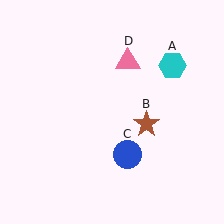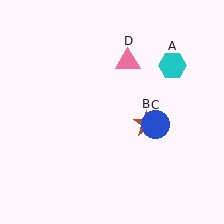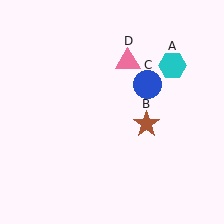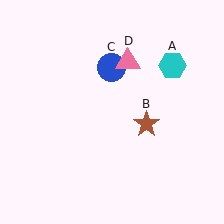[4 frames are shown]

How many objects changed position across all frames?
1 object changed position: blue circle (object C).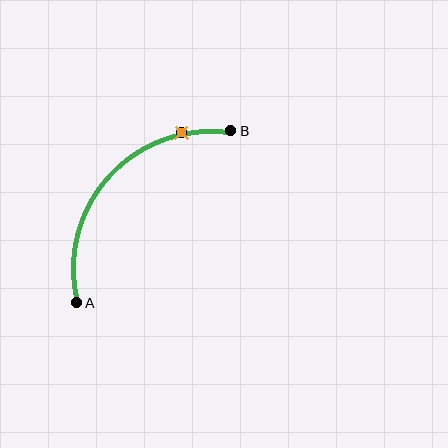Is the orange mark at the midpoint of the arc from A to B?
No. The orange mark lies on the arc but is closer to endpoint B. The arc midpoint would be at the point on the curve equidistant along the arc from both A and B.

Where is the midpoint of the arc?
The arc midpoint is the point on the curve farthest from the straight line joining A and B. It sits above and to the left of that line.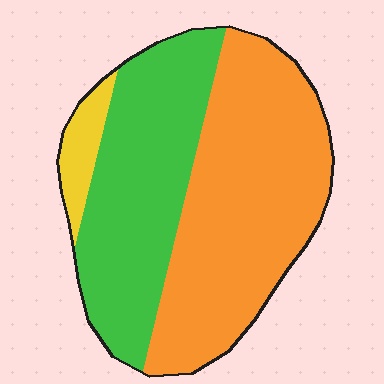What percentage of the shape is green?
Green covers about 40% of the shape.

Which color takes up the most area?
Orange, at roughly 55%.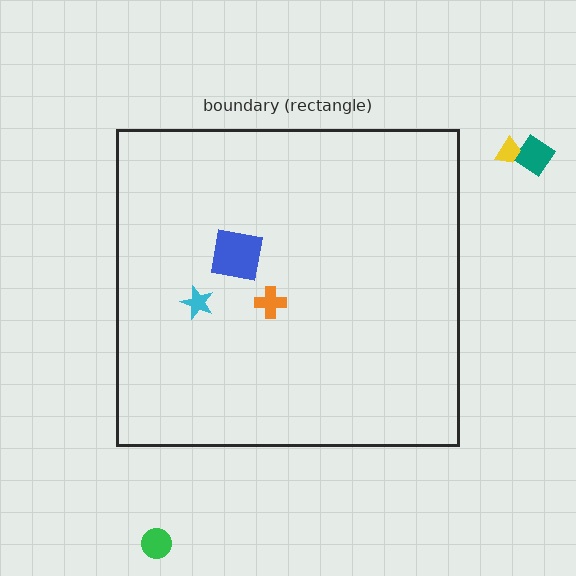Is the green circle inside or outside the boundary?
Outside.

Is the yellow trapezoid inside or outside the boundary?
Outside.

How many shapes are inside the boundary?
3 inside, 3 outside.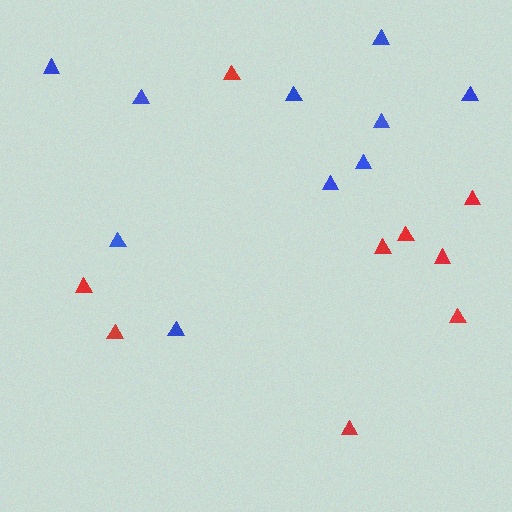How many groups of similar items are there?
There are 2 groups: one group of red triangles (9) and one group of blue triangles (10).